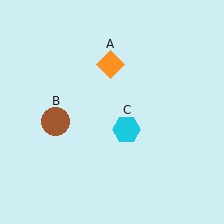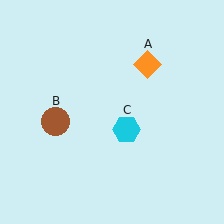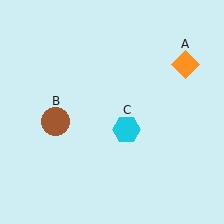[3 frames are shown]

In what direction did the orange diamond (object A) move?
The orange diamond (object A) moved right.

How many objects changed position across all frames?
1 object changed position: orange diamond (object A).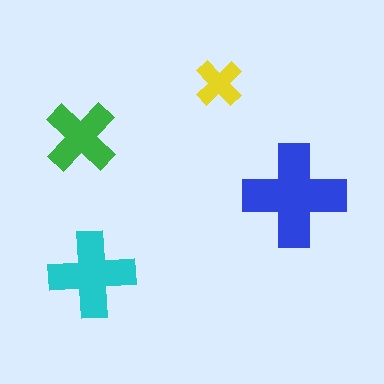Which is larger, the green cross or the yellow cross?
The green one.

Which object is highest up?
The yellow cross is topmost.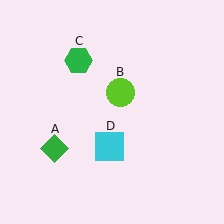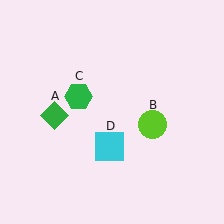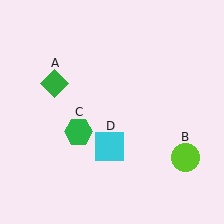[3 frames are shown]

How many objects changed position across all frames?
3 objects changed position: green diamond (object A), lime circle (object B), green hexagon (object C).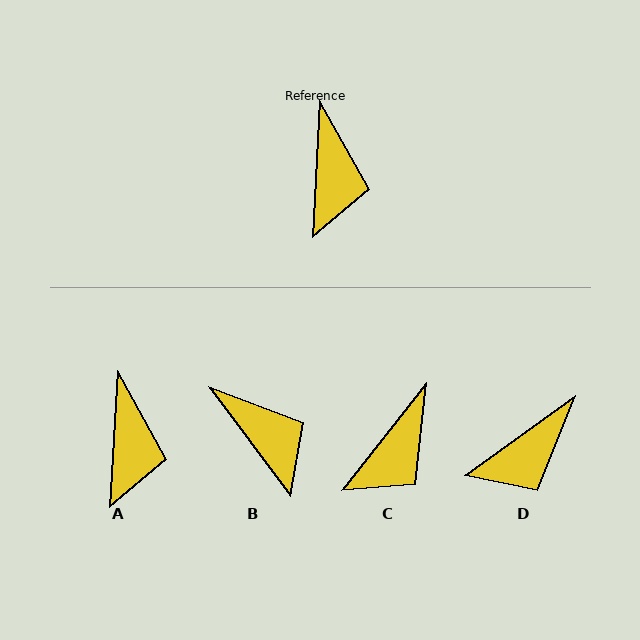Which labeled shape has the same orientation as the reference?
A.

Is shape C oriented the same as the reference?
No, it is off by about 35 degrees.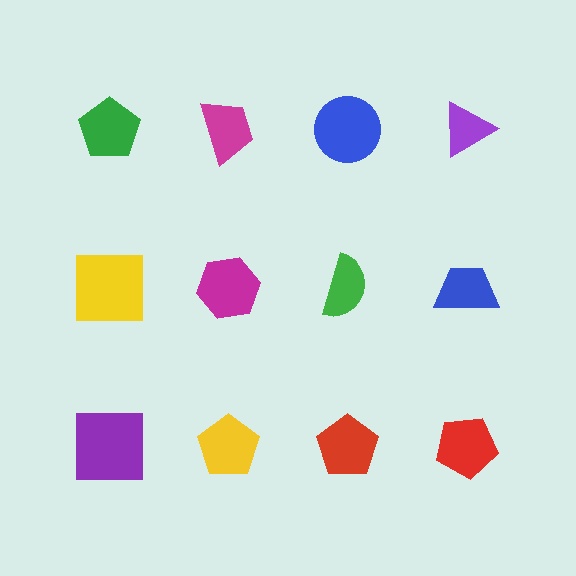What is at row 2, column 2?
A magenta hexagon.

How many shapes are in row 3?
4 shapes.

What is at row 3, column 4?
A red pentagon.